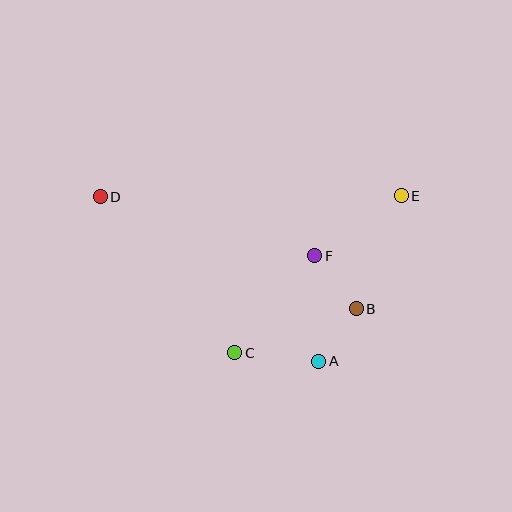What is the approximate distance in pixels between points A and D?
The distance between A and D is approximately 273 pixels.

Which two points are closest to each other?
Points A and B are closest to each other.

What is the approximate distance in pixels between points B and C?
The distance between B and C is approximately 129 pixels.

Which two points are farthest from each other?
Points D and E are farthest from each other.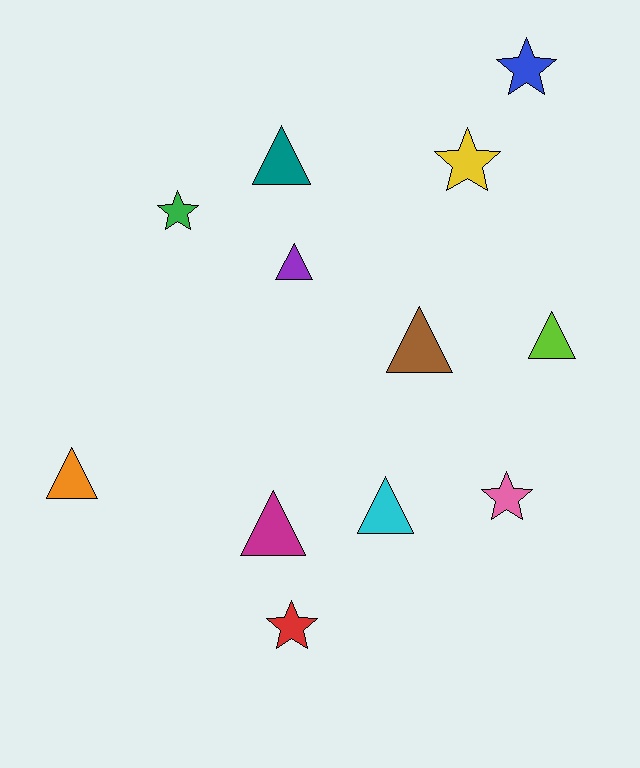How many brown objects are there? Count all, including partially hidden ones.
There is 1 brown object.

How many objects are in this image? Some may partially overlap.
There are 12 objects.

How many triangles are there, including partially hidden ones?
There are 7 triangles.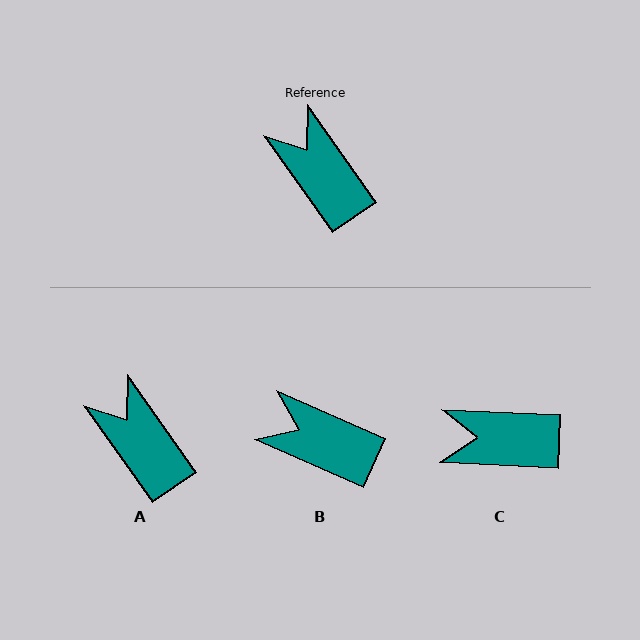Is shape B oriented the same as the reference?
No, it is off by about 31 degrees.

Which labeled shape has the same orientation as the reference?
A.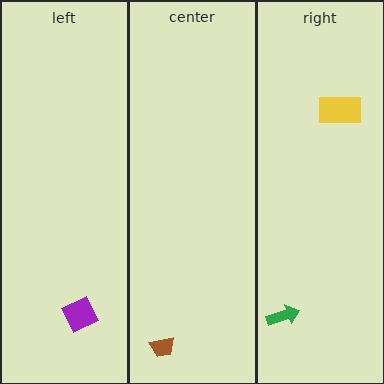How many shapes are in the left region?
1.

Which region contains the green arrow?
The right region.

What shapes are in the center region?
The brown trapezoid.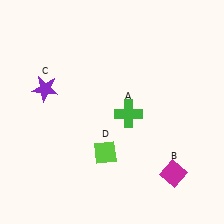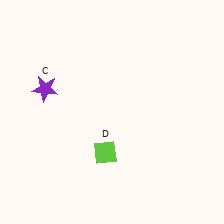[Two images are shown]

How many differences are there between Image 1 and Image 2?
There are 2 differences between the two images.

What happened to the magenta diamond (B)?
The magenta diamond (B) was removed in Image 2. It was in the bottom-right area of Image 1.